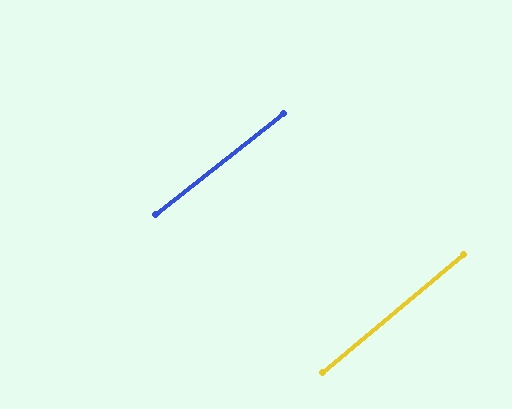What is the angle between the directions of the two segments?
Approximately 2 degrees.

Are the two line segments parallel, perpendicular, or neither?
Parallel — their directions differ by only 1.6°.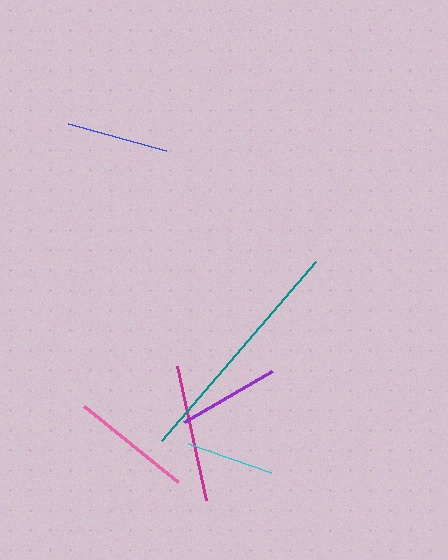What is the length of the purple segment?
The purple segment is approximately 101 pixels long.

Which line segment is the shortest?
The cyan line is the shortest at approximately 88 pixels.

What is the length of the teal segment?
The teal segment is approximately 237 pixels long.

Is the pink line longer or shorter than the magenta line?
The magenta line is longer than the pink line.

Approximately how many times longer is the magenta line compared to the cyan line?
The magenta line is approximately 1.6 times the length of the cyan line.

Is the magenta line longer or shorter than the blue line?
The magenta line is longer than the blue line.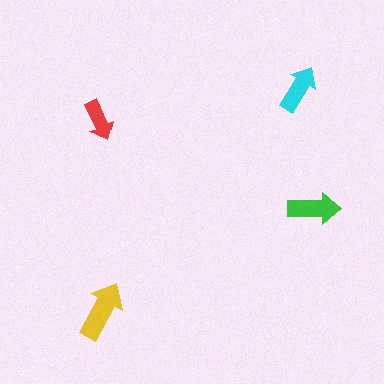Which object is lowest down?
The yellow arrow is bottommost.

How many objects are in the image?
There are 4 objects in the image.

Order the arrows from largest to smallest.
the yellow one, the green one, the cyan one, the red one.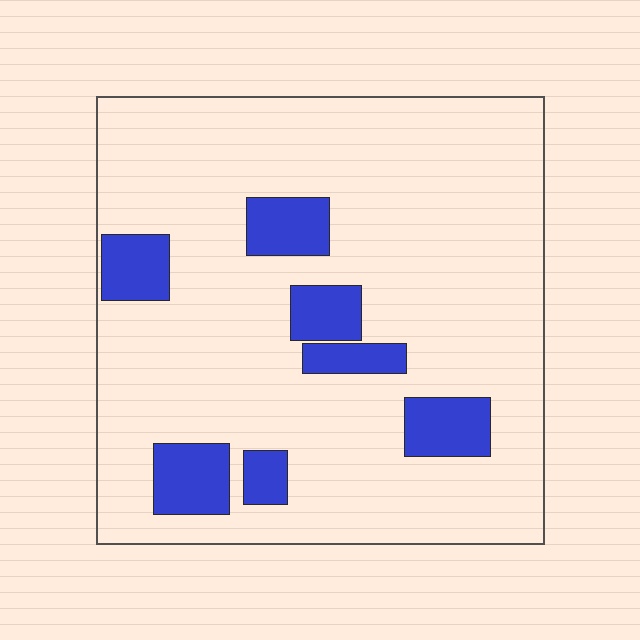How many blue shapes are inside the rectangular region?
7.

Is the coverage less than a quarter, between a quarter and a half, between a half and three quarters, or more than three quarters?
Less than a quarter.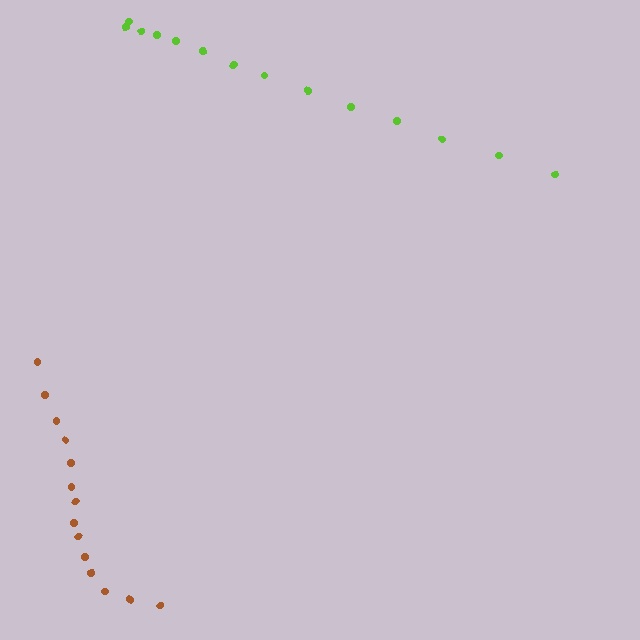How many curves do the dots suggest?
There are 2 distinct paths.